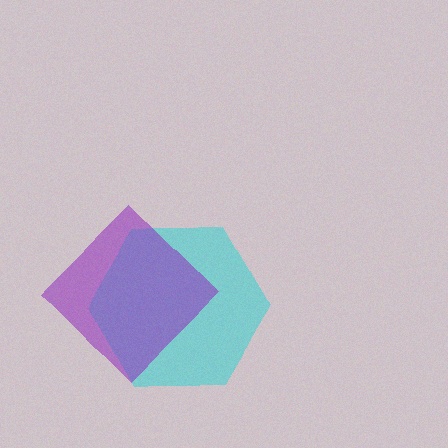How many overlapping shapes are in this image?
There are 2 overlapping shapes in the image.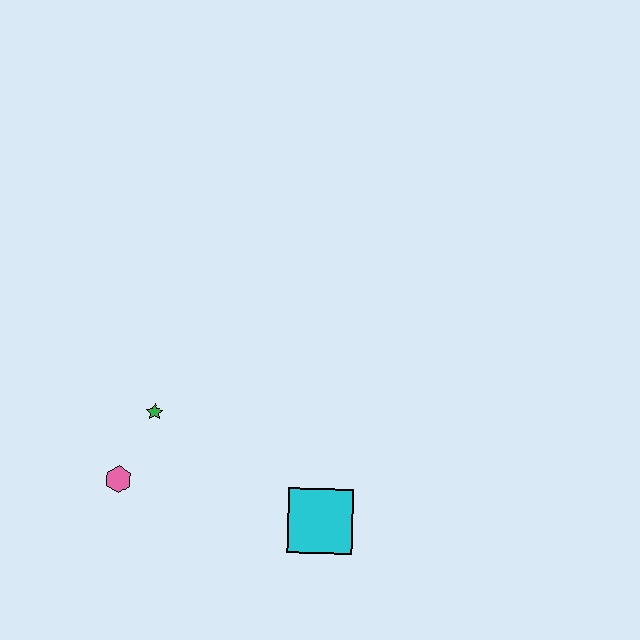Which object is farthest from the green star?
The cyan square is farthest from the green star.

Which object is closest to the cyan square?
The green star is closest to the cyan square.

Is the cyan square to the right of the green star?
Yes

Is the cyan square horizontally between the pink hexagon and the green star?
No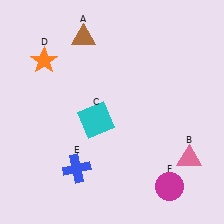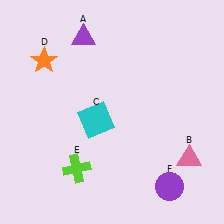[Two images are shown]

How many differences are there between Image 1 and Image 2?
There are 3 differences between the two images.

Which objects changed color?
A changed from brown to purple. E changed from blue to lime. F changed from magenta to purple.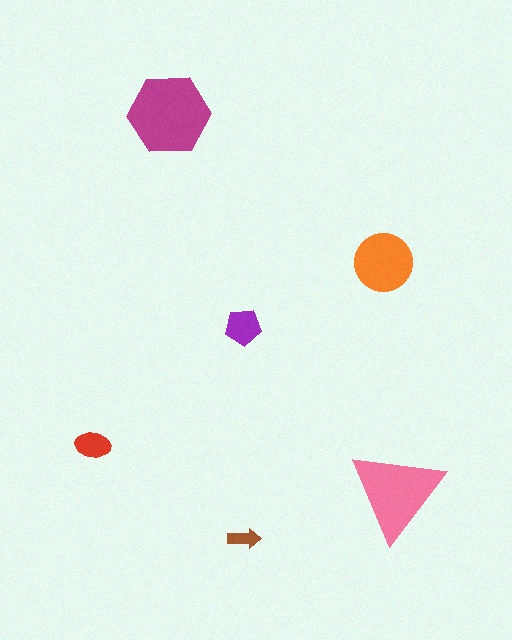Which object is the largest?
The magenta hexagon.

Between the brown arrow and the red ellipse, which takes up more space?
The red ellipse.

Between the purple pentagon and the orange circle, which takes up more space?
The orange circle.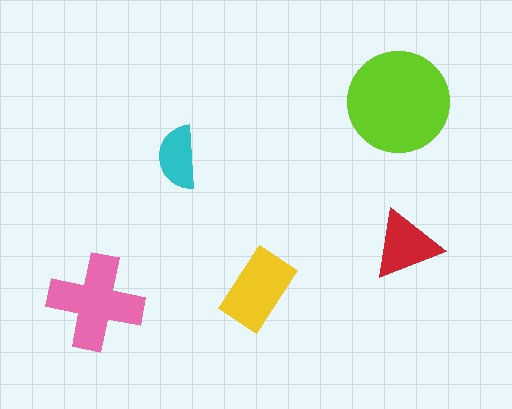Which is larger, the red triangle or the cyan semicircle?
The red triangle.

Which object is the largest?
The lime circle.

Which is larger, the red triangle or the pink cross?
The pink cross.